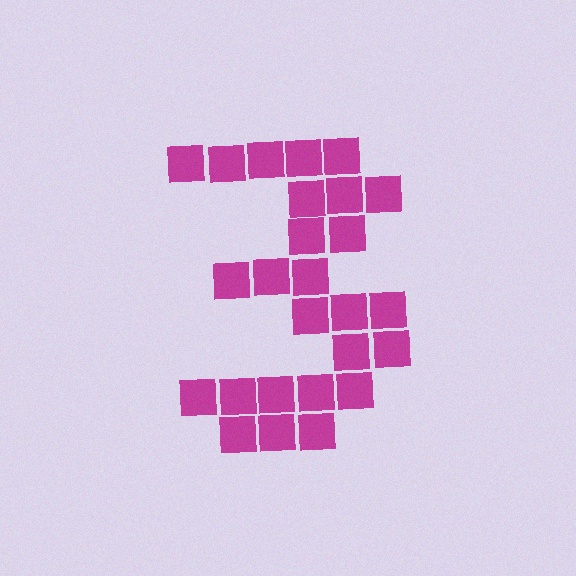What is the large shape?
The large shape is the digit 3.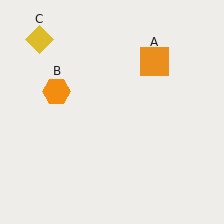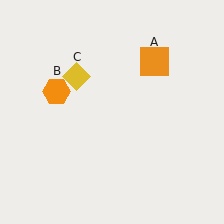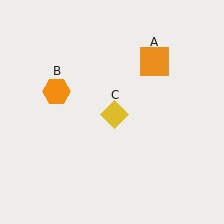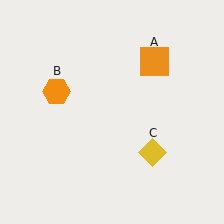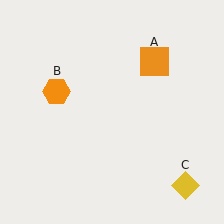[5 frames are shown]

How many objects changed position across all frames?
1 object changed position: yellow diamond (object C).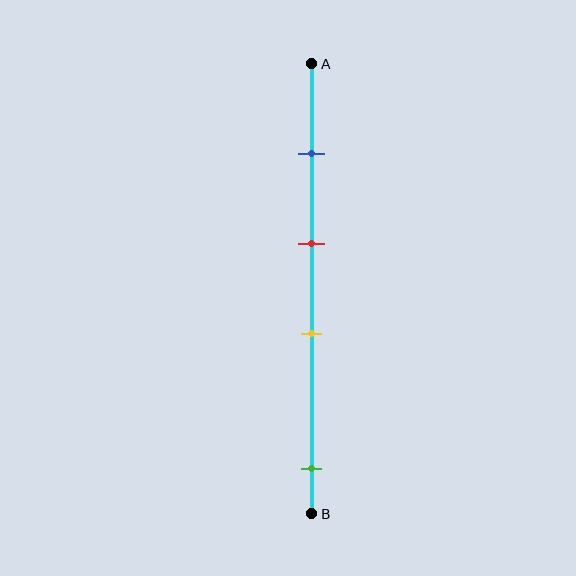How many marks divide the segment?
There are 4 marks dividing the segment.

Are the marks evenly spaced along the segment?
No, the marks are not evenly spaced.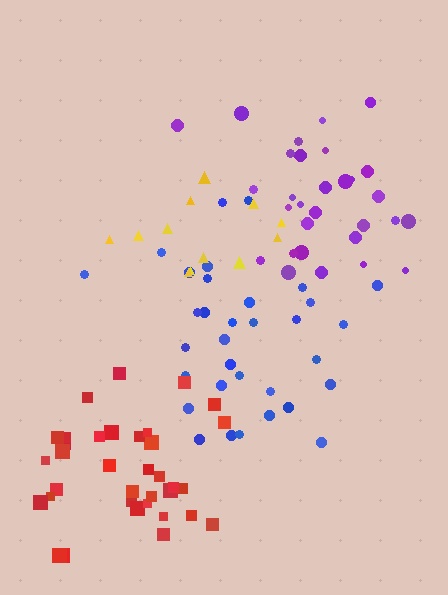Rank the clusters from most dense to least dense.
red, blue, purple, yellow.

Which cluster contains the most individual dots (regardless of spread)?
Red (35).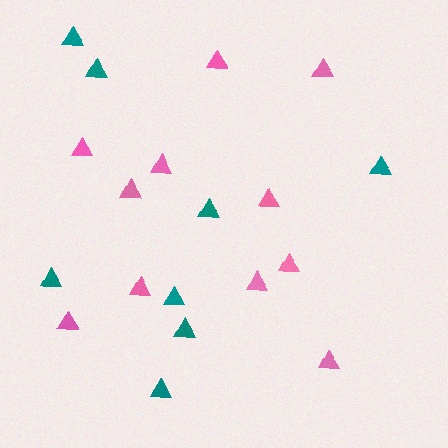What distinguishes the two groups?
There are 2 groups: one group of pink triangles (11) and one group of teal triangles (8).